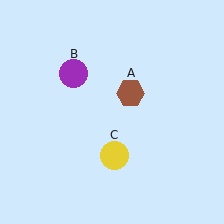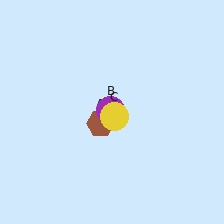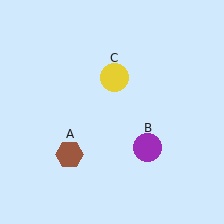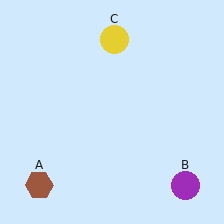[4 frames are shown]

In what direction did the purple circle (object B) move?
The purple circle (object B) moved down and to the right.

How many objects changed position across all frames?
3 objects changed position: brown hexagon (object A), purple circle (object B), yellow circle (object C).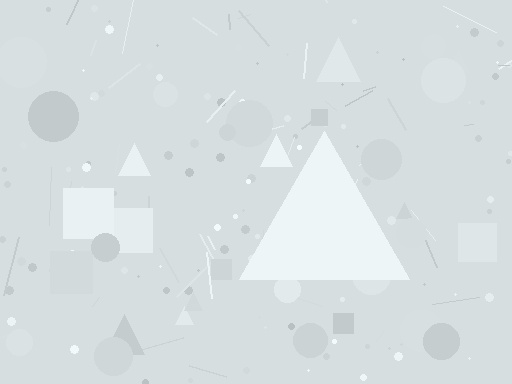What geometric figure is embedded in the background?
A triangle is embedded in the background.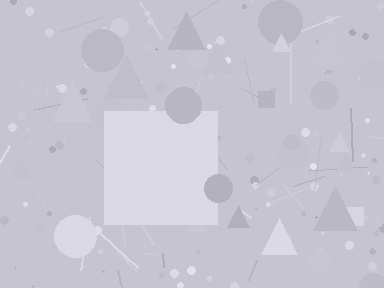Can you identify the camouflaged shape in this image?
The camouflaged shape is a square.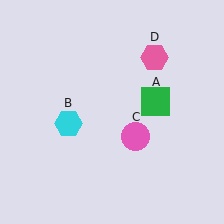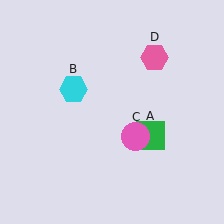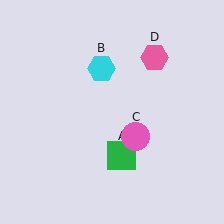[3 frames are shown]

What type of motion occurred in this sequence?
The green square (object A), cyan hexagon (object B) rotated clockwise around the center of the scene.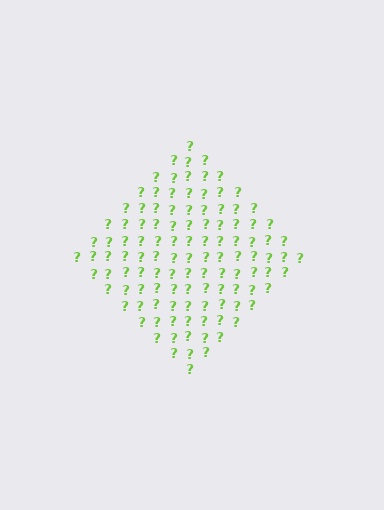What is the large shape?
The large shape is a diamond.